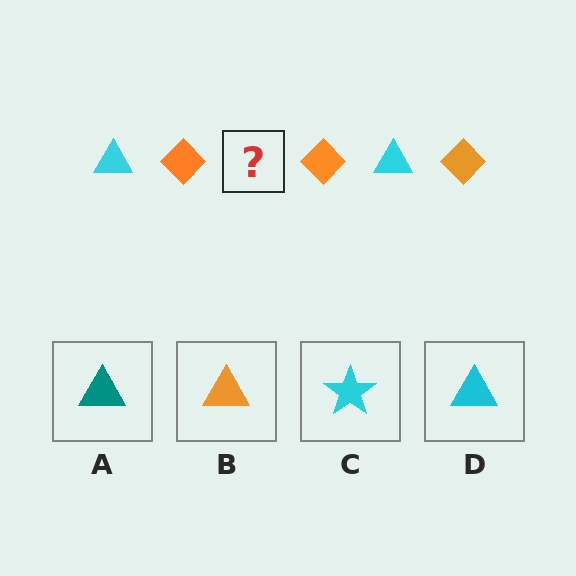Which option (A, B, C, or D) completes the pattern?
D.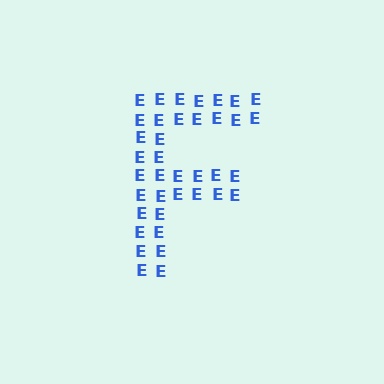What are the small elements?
The small elements are letter E's.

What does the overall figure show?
The overall figure shows the letter F.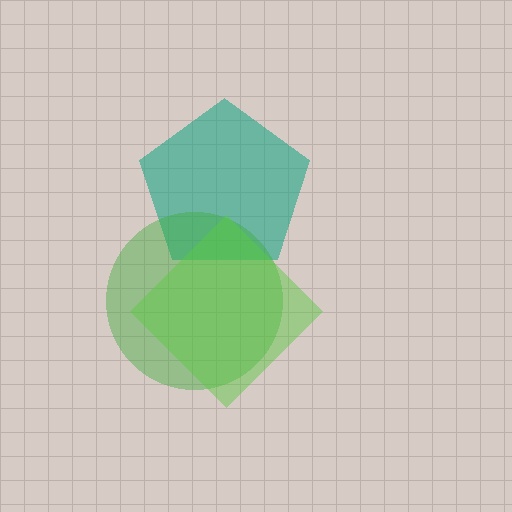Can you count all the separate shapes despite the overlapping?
Yes, there are 3 separate shapes.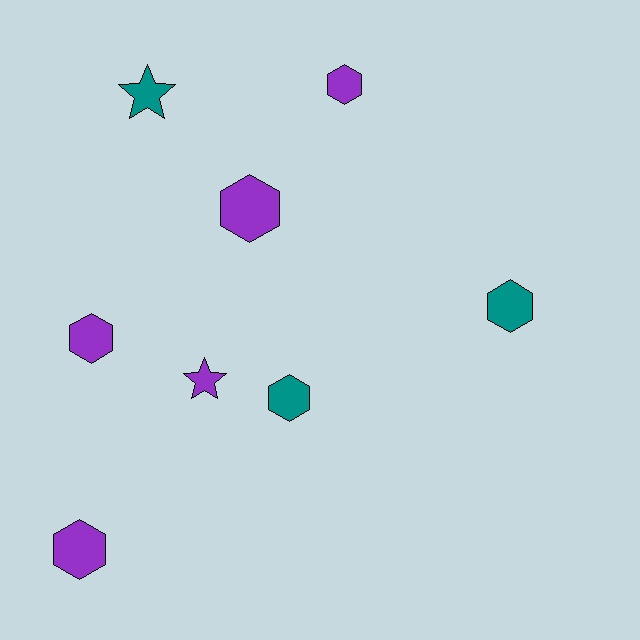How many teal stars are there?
There is 1 teal star.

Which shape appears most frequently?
Hexagon, with 6 objects.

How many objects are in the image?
There are 8 objects.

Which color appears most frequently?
Purple, with 5 objects.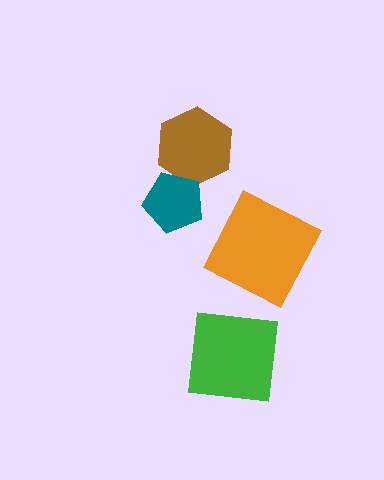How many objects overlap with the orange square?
0 objects overlap with the orange square.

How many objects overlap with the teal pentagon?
1 object overlaps with the teal pentagon.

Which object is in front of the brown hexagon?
The teal pentagon is in front of the brown hexagon.